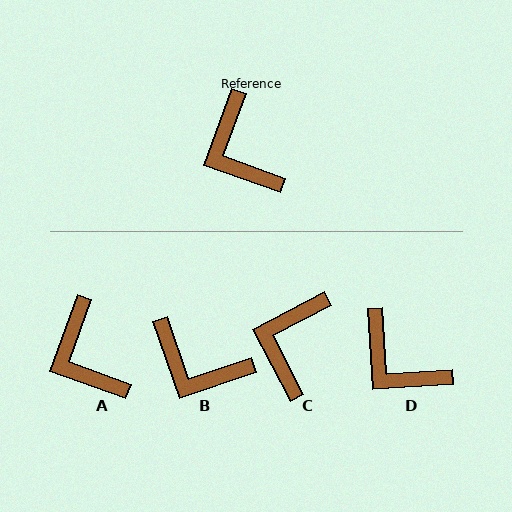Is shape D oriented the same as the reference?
No, it is off by about 23 degrees.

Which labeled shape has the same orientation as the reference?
A.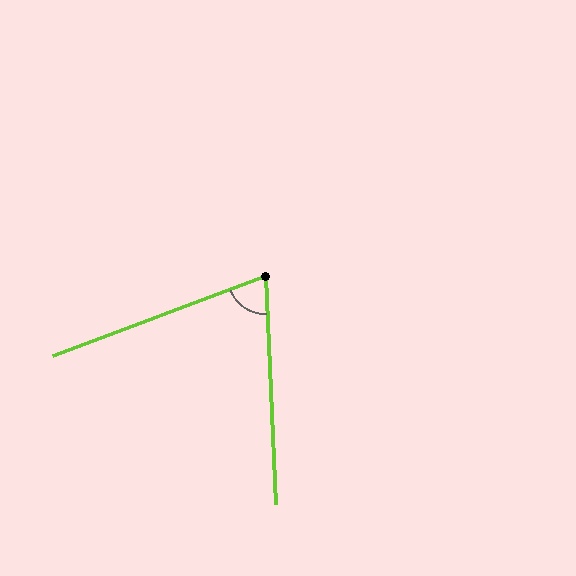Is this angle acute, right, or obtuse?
It is acute.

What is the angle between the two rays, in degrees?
Approximately 72 degrees.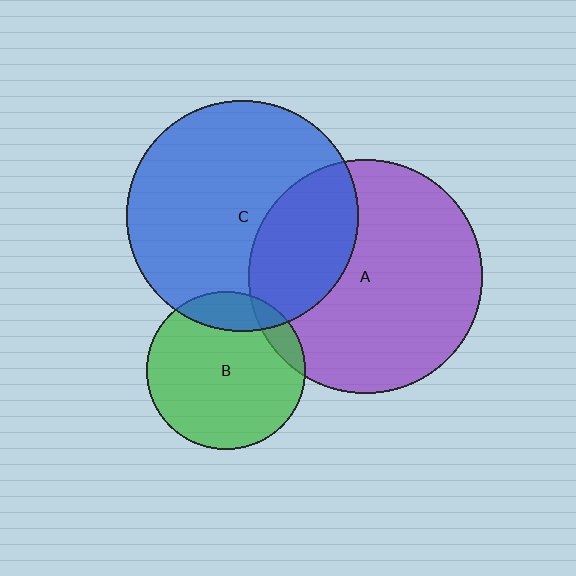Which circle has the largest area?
Circle A (purple).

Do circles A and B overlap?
Yes.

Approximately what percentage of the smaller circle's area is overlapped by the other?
Approximately 10%.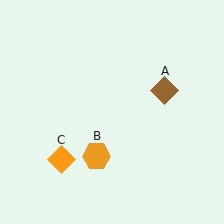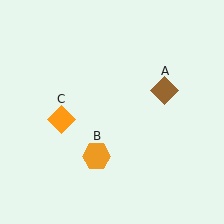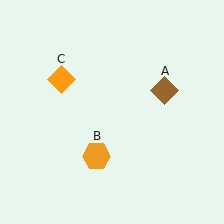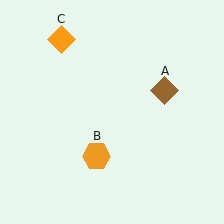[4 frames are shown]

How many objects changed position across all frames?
1 object changed position: orange diamond (object C).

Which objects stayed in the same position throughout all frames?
Brown diamond (object A) and orange hexagon (object B) remained stationary.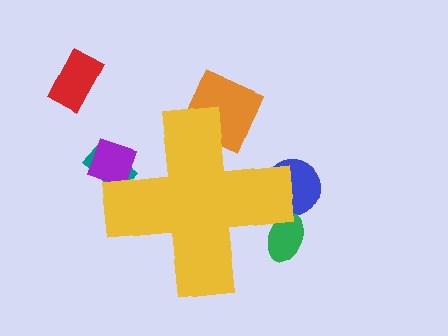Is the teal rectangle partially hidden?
Yes, the teal rectangle is partially hidden behind the yellow cross.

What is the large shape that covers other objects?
A yellow cross.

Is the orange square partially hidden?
Yes, the orange square is partially hidden behind the yellow cross.